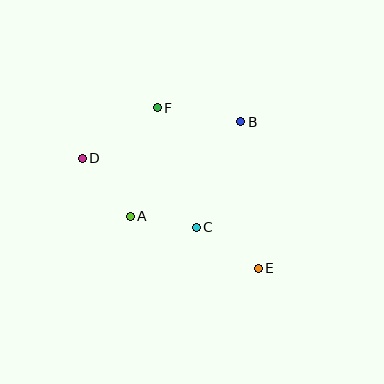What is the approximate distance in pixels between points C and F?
The distance between C and F is approximately 126 pixels.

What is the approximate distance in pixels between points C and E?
The distance between C and E is approximately 74 pixels.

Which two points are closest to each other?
Points A and C are closest to each other.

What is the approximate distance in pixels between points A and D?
The distance between A and D is approximately 75 pixels.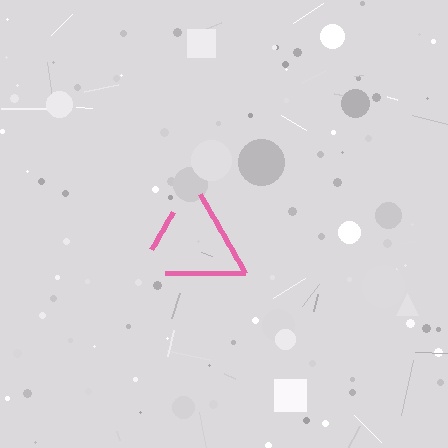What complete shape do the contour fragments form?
The contour fragments form a triangle.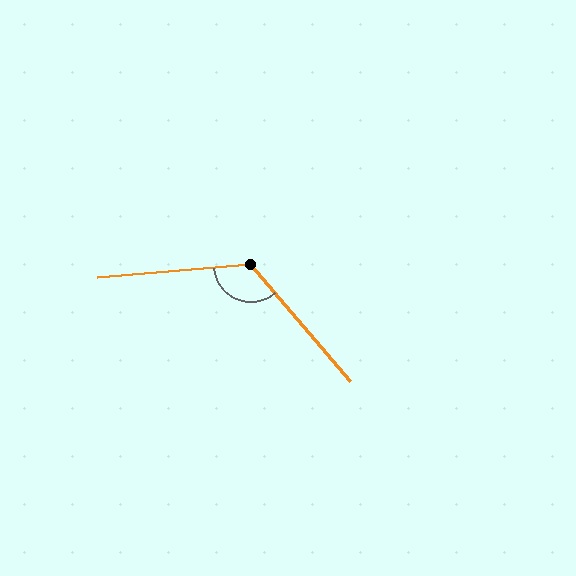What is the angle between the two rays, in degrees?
Approximately 126 degrees.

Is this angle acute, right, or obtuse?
It is obtuse.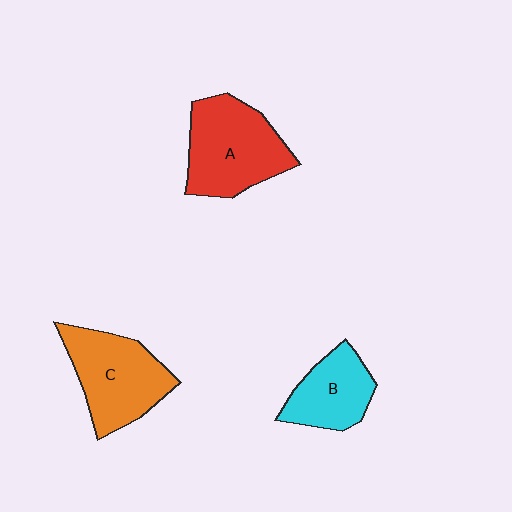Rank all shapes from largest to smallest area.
From largest to smallest: A (red), C (orange), B (cyan).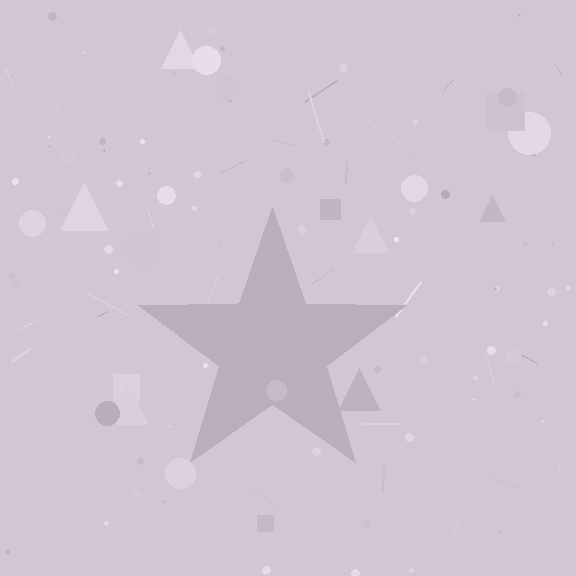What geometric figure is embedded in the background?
A star is embedded in the background.